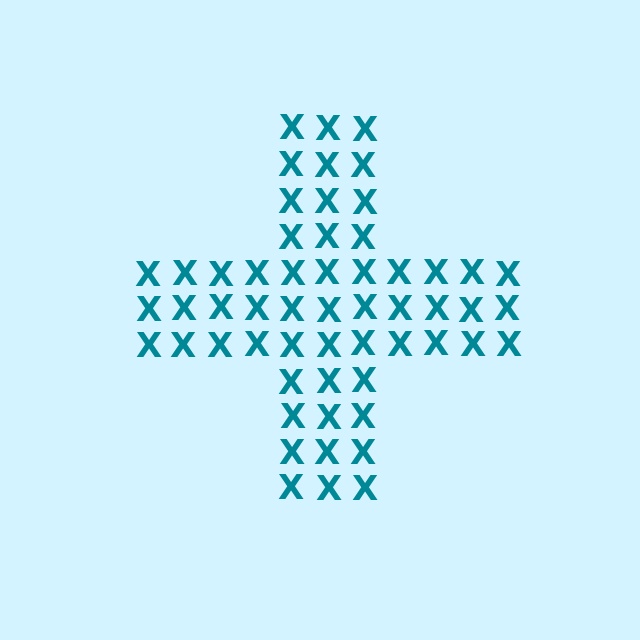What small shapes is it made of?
It is made of small letter X's.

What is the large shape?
The large shape is a cross.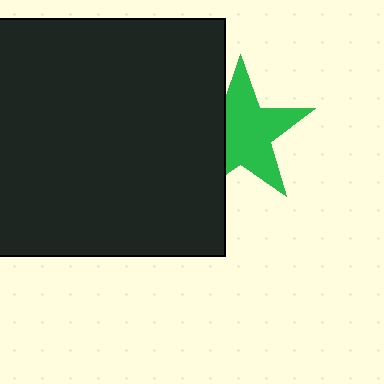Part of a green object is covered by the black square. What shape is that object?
It is a star.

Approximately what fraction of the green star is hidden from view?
Roughly 31% of the green star is hidden behind the black square.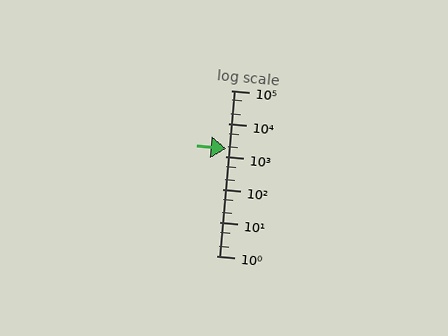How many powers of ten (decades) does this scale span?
The scale spans 5 decades, from 1 to 100000.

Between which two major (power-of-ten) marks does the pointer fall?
The pointer is between 1000 and 10000.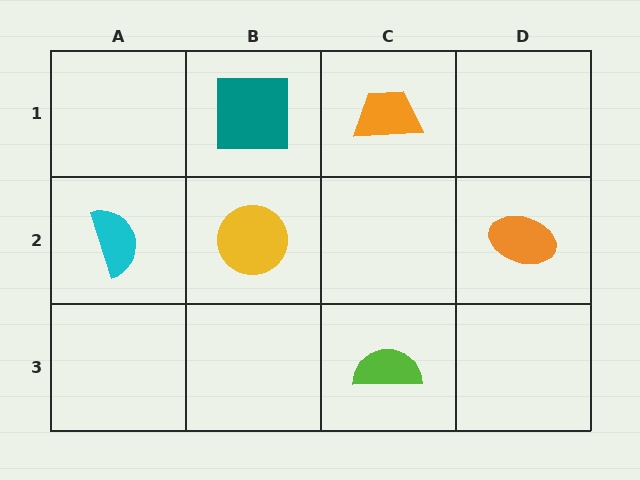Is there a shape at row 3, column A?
No, that cell is empty.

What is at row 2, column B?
A yellow circle.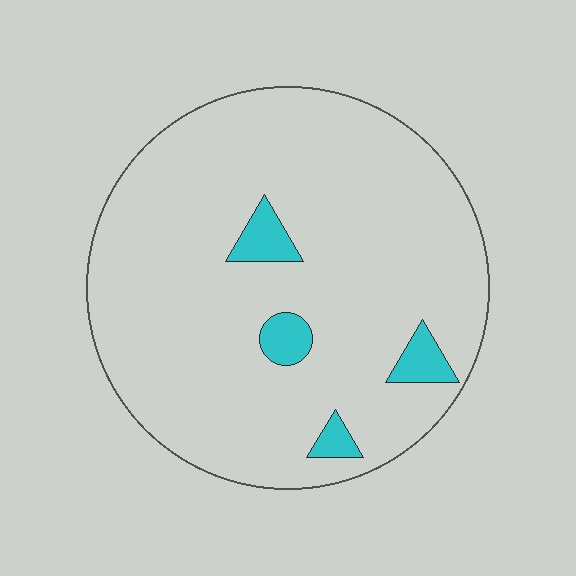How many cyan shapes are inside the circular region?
4.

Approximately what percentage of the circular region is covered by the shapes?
Approximately 5%.